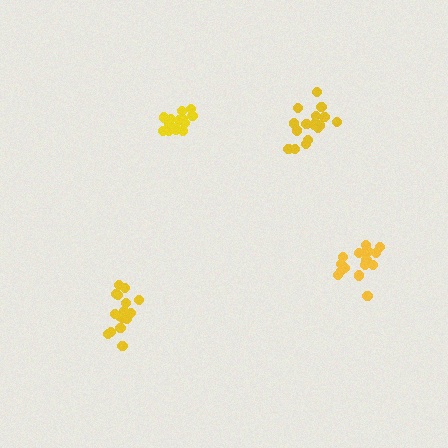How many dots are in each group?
Group 1: 16 dots, Group 2: 16 dots, Group 3: 17 dots, Group 4: 20 dots (69 total).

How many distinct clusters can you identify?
There are 4 distinct clusters.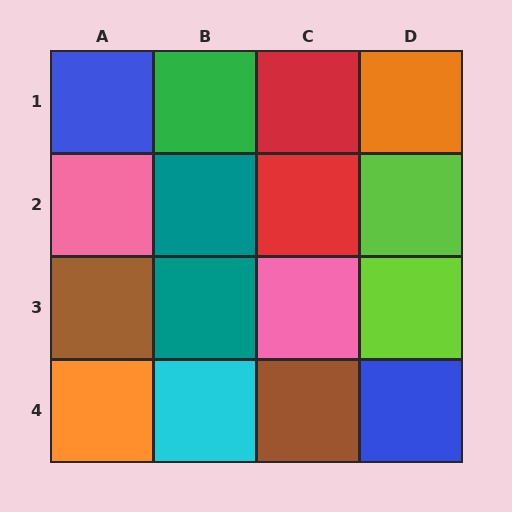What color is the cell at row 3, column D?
Lime.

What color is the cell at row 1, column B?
Green.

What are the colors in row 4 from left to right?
Orange, cyan, brown, blue.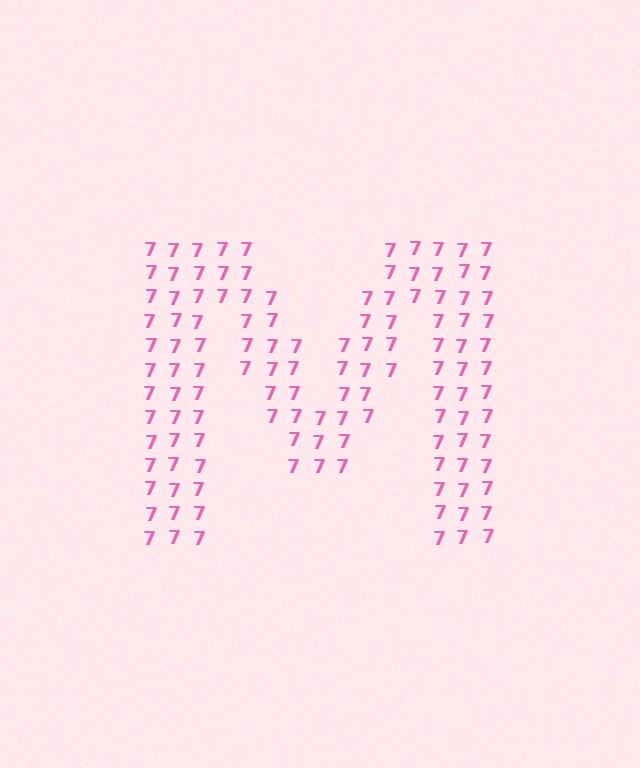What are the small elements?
The small elements are digit 7's.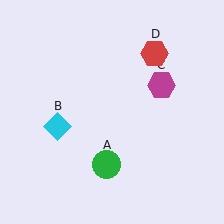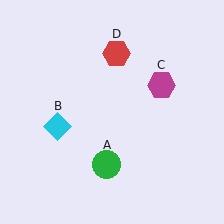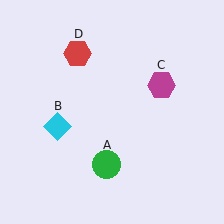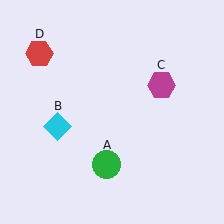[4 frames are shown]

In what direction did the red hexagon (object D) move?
The red hexagon (object D) moved left.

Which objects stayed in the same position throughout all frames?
Green circle (object A) and cyan diamond (object B) and magenta hexagon (object C) remained stationary.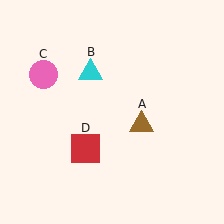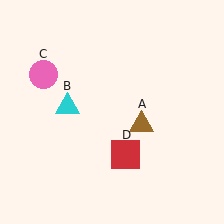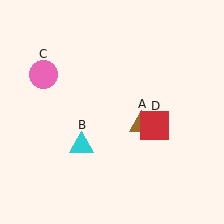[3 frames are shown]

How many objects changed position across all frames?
2 objects changed position: cyan triangle (object B), red square (object D).